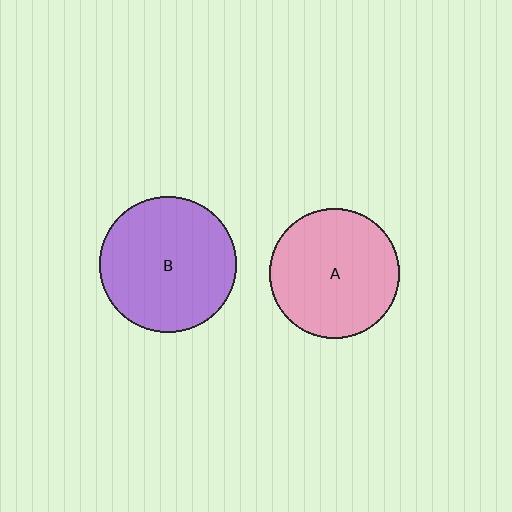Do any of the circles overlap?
No, none of the circles overlap.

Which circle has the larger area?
Circle B (purple).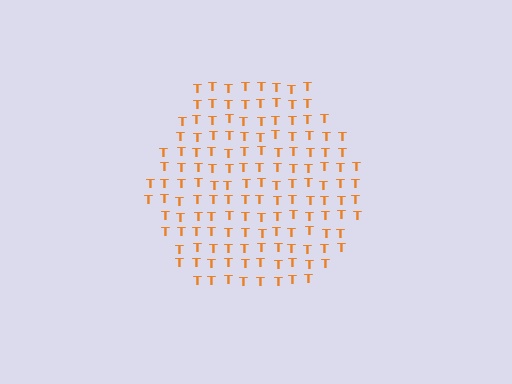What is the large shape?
The large shape is a hexagon.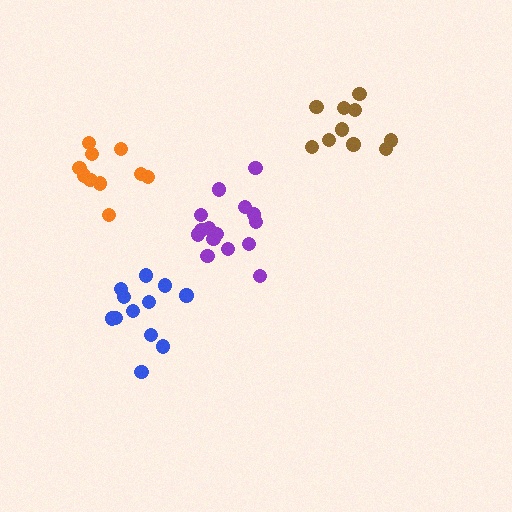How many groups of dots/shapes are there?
There are 4 groups.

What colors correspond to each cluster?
The clusters are colored: brown, purple, orange, blue.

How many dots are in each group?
Group 1: 10 dots, Group 2: 15 dots, Group 3: 10 dots, Group 4: 12 dots (47 total).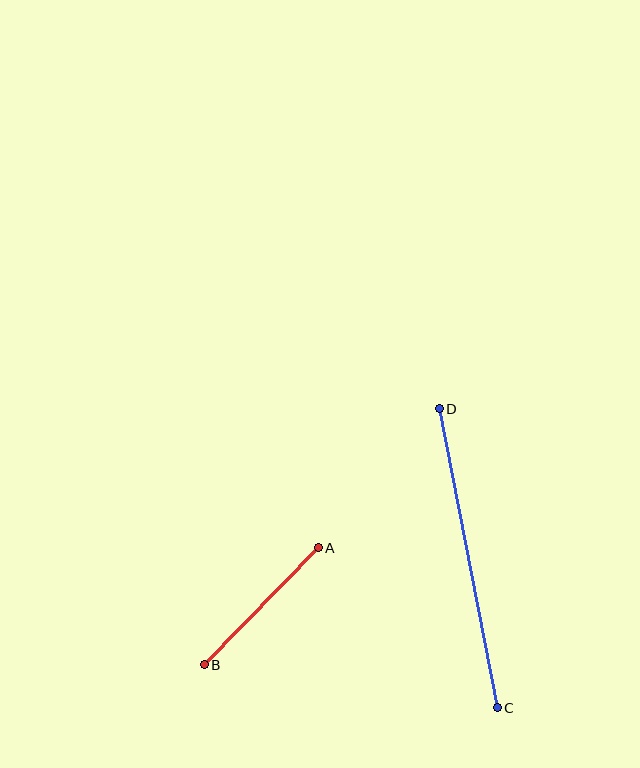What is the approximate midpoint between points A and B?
The midpoint is at approximately (261, 606) pixels.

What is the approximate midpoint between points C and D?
The midpoint is at approximately (468, 558) pixels.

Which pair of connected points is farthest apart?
Points C and D are farthest apart.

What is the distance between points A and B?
The distance is approximately 164 pixels.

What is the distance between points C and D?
The distance is approximately 305 pixels.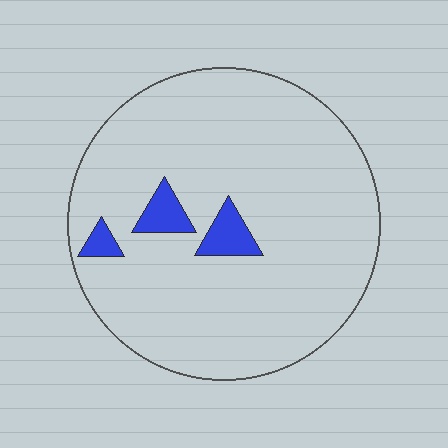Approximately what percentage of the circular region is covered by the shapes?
Approximately 5%.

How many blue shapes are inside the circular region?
3.